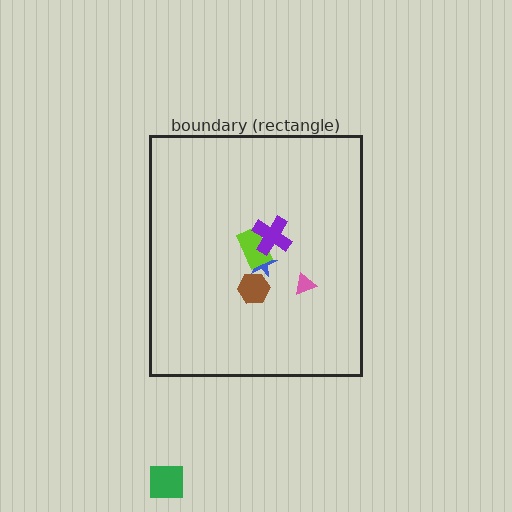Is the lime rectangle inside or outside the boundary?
Inside.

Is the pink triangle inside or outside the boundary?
Inside.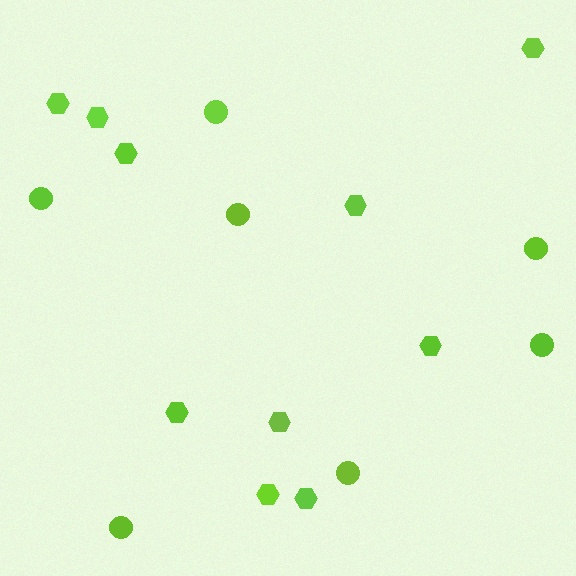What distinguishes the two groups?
There are 2 groups: one group of circles (7) and one group of hexagons (10).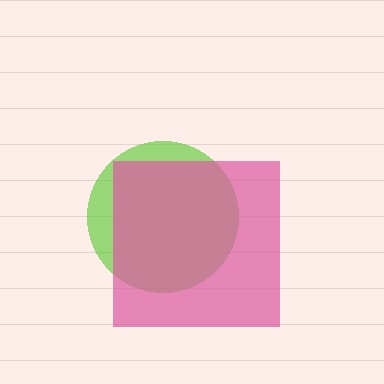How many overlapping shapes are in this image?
There are 2 overlapping shapes in the image.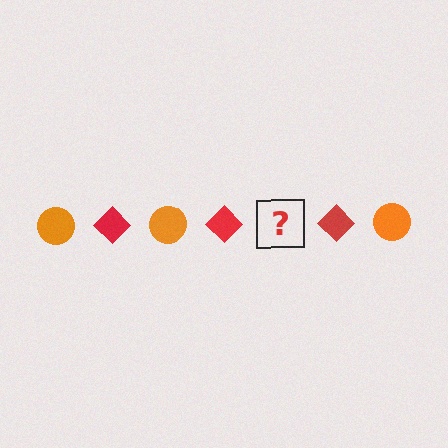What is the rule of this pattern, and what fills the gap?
The rule is that the pattern alternates between orange circle and red diamond. The gap should be filled with an orange circle.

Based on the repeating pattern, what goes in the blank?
The blank should be an orange circle.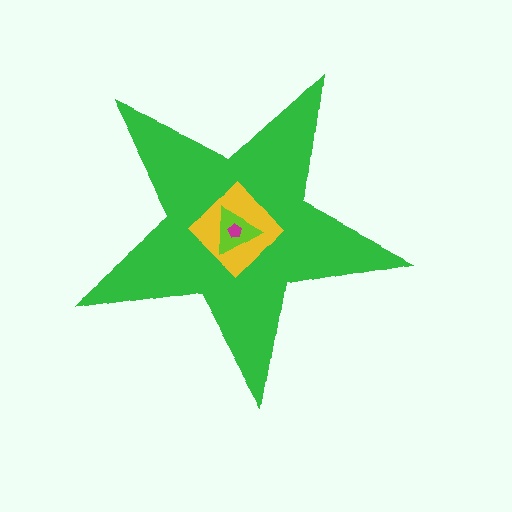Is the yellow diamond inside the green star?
Yes.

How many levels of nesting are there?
4.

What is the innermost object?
The magenta pentagon.